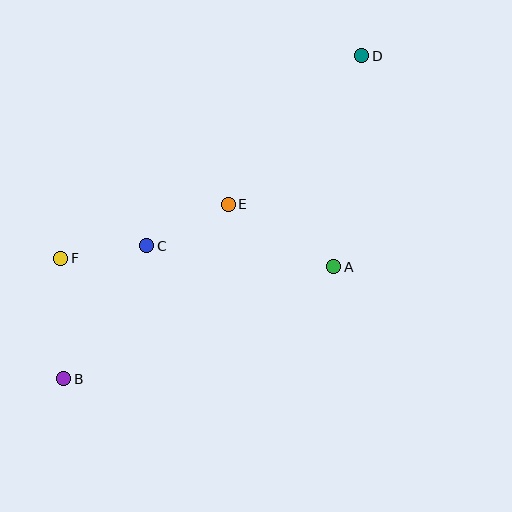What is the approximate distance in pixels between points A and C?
The distance between A and C is approximately 188 pixels.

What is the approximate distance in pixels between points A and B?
The distance between A and B is approximately 292 pixels.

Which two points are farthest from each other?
Points B and D are farthest from each other.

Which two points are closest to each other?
Points C and F are closest to each other.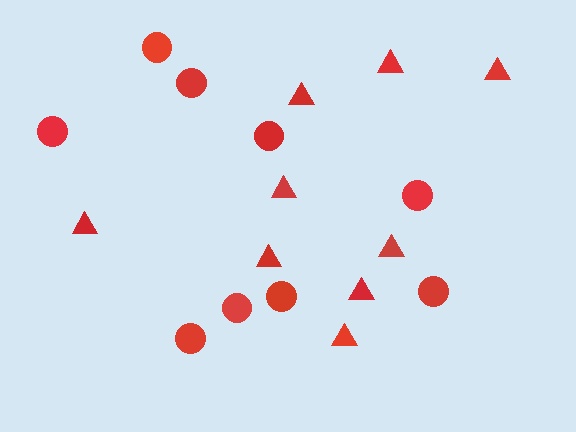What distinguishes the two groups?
There are 2 groups: one group of triangles (9) and one group of circles (9).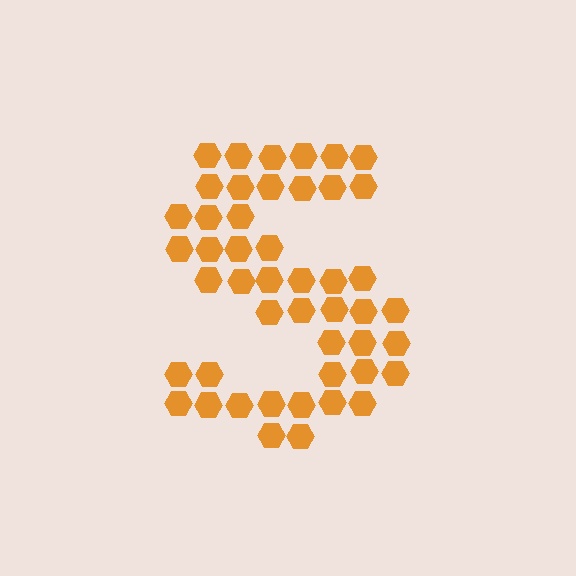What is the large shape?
The large shape is the letter S.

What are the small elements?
The small elements are hexagons.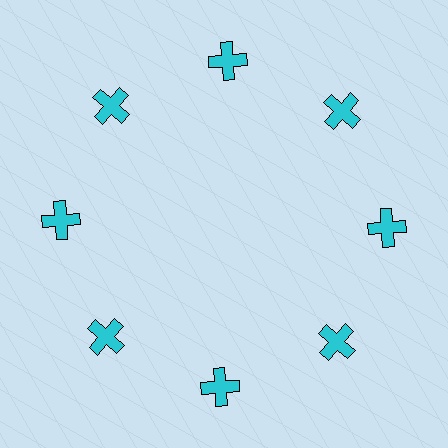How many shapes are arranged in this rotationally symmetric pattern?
There are 8 shapes, arranged in 8 groups of 1.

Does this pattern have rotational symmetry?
Yes, this pattern has 8-fold rotational symmetry. It looks the same after rotating 45 degrees around the center.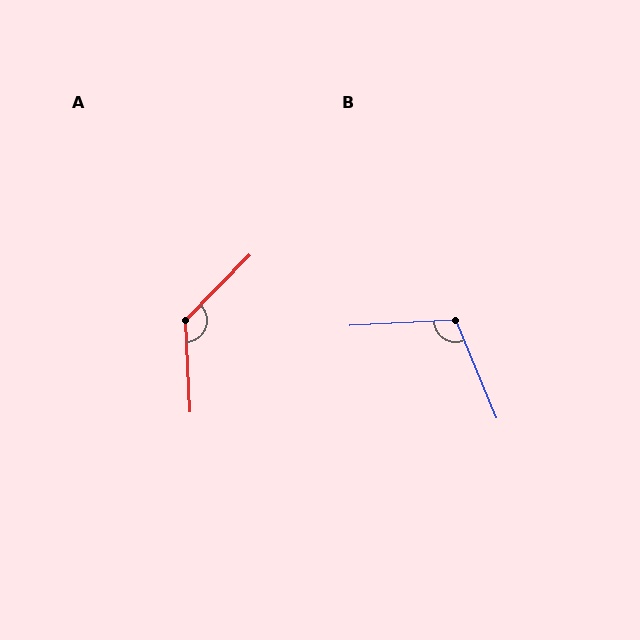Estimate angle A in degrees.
Approximately 133 degrees.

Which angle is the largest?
A, at approximately 133 degrees.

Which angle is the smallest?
B, at approximately 110 degrees.